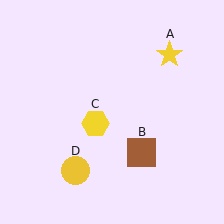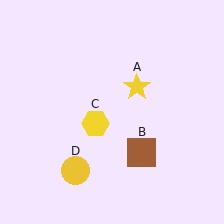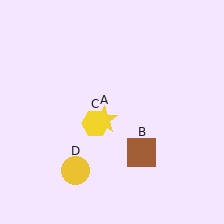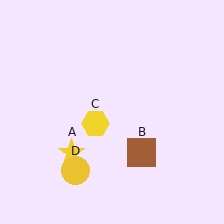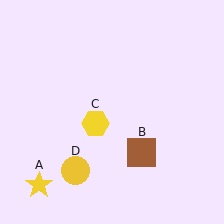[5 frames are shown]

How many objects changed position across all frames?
1 object changed position: yellow star (object A).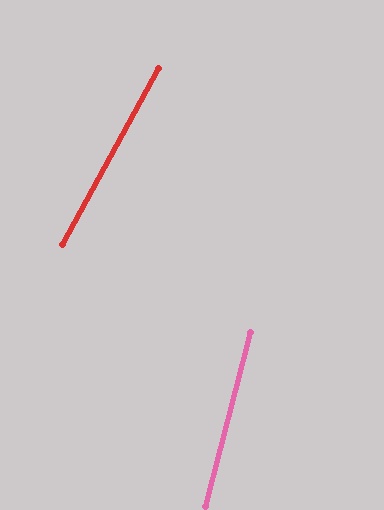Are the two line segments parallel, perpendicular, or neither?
Neither parallel nor perpendicular — they differ by about 14°.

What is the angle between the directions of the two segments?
Approximately 14 degrees.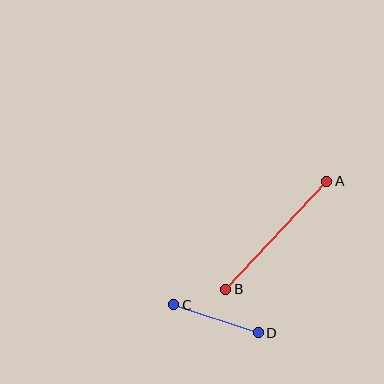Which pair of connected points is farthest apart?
Points A and B are farthest apart.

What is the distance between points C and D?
The distance is approximately 89 pixels.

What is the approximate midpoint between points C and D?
The midpoint is at approximately (216, 319) pixels.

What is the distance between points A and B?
The distance is approximately 148 pixels.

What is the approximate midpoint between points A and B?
The midpoint is at approximately (276, 235) pixels.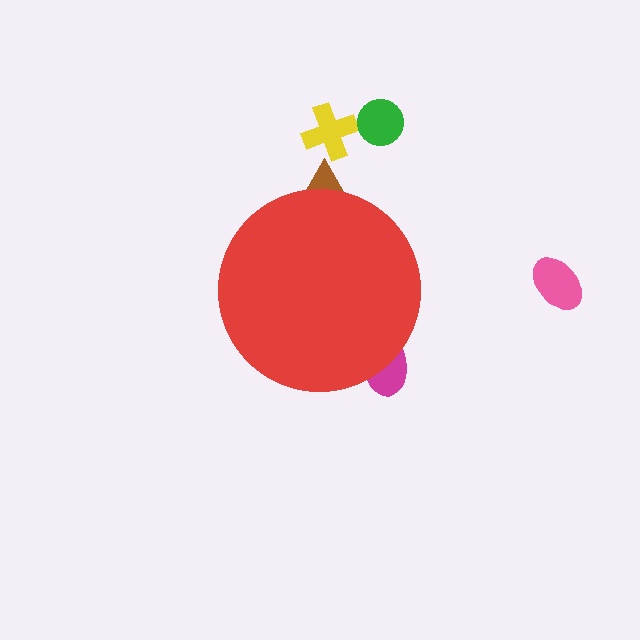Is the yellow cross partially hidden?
No, the yellow cross is fully visible.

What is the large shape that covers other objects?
A red circle.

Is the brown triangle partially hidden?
Yes, the brown triangle is partially hidden behind the red circle.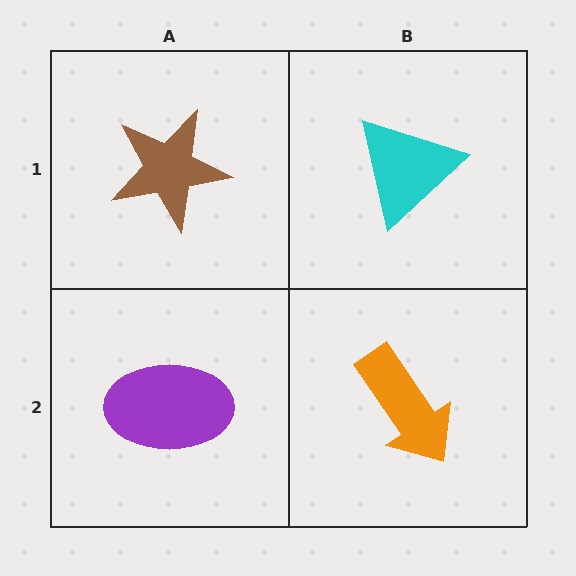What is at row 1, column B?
A cyan triangle.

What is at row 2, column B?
An orange arrow.